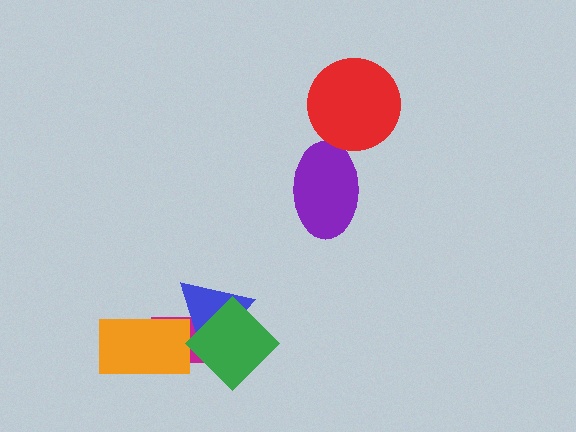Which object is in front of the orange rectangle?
The blue triangle is in front of the orange rectangle.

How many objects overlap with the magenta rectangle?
3 objects overlap with the magenta rectangle.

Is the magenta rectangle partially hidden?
Yes, it is partially covered by another shape.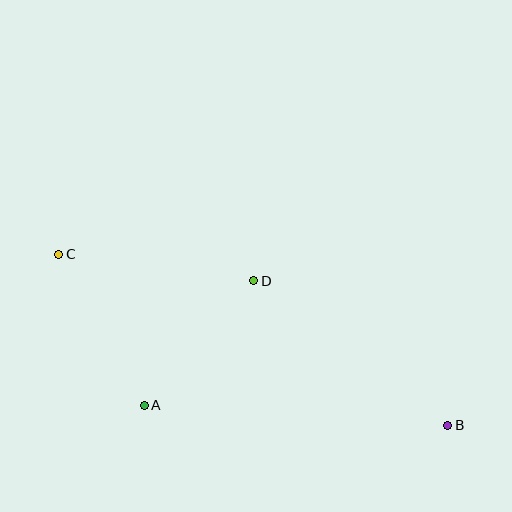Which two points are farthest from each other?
Points B and C are farthest from each other.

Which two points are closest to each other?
Points A and D are closest to each other.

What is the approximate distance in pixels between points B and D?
The distance between B and D is approximately 242 pixels.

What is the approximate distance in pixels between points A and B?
The distance between A and B is approximately 304 pixels.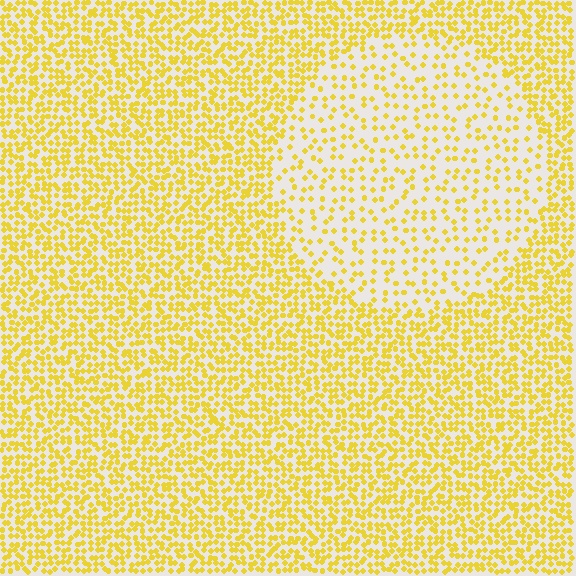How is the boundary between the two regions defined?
The boundary is defined by a change in element density (approximately 2.4x ratio). All elements are the same color, size, and shape.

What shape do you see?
I see a circle.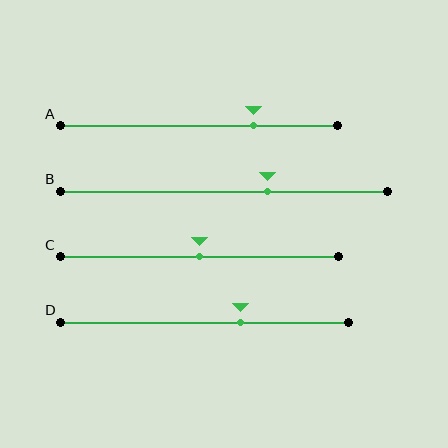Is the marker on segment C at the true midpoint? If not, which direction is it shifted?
Yes, the marker on segment C is at the true midpoint.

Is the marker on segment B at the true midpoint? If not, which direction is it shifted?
No, the marker on segment B is shifted to the right by about 13% of the segment length.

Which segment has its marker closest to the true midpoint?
Segment C has its marker closest to the true midpoint.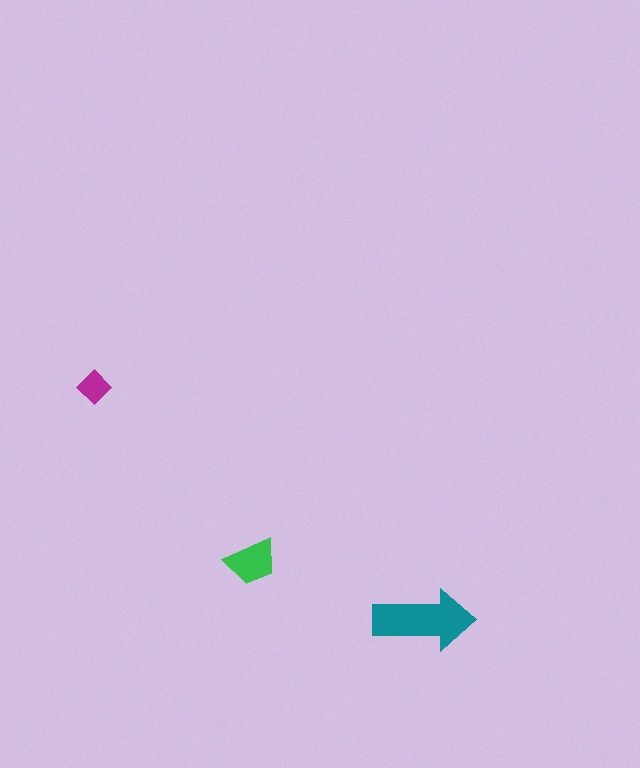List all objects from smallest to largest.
The magenta diamond, the green trapezoid, the teal arrow.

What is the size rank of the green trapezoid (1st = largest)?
2nd.